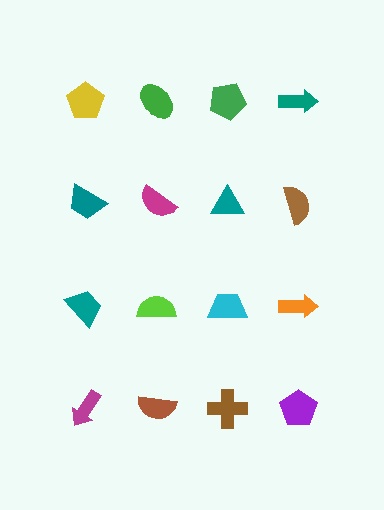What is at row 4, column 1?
A magenta arrow.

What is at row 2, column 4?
A brown semicircle.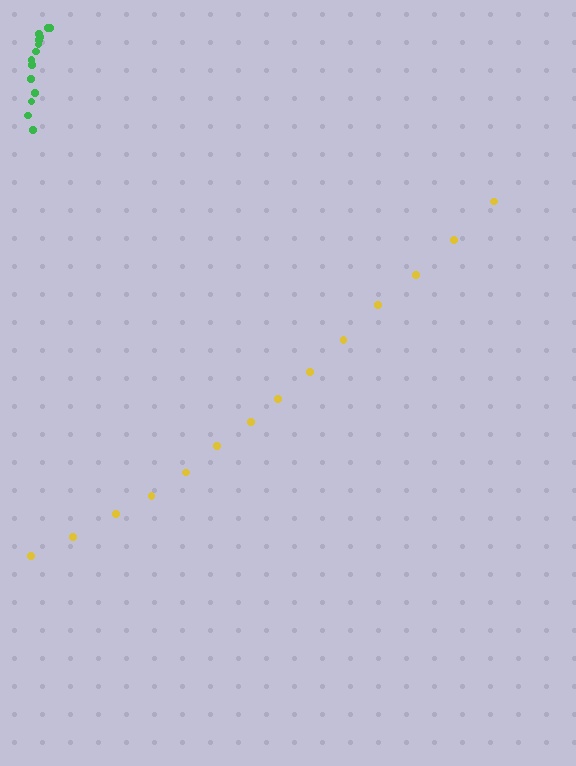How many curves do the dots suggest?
There are 2 distinct paths.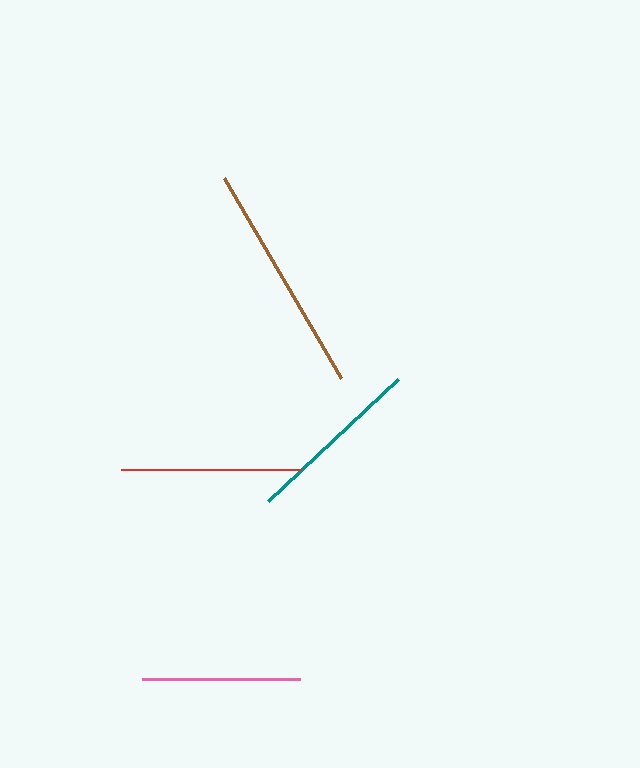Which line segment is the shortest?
The pink line is the shortest at approximately 158 pixels.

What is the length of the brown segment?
The brown segment is approximately 232 pixels long.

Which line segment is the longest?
The brown line is the longest at approximately 232 pixels.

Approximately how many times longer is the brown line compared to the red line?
The brown line is approximately 1.3 times the length of the red line.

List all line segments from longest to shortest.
From longest to shortest: brown, red, teal, pink.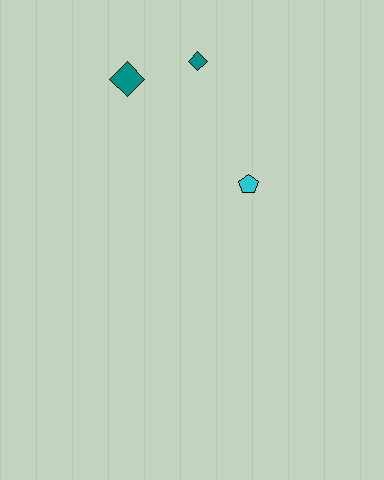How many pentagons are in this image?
There is 1 pentagon.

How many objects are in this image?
There are 3 objects.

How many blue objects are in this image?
There are no blue objects.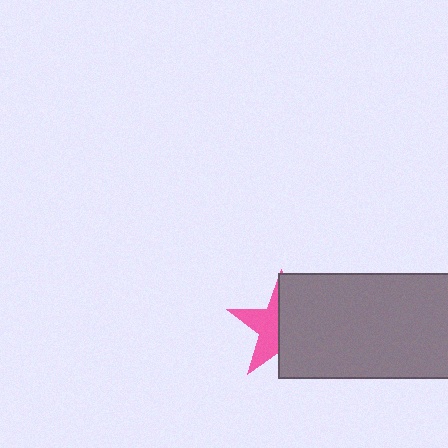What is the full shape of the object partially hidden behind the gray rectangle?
The partially hidden object is a pink star.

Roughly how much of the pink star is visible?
A small part of it is visible (roughly 42%).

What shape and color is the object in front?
The object in front is a gray rectangle.